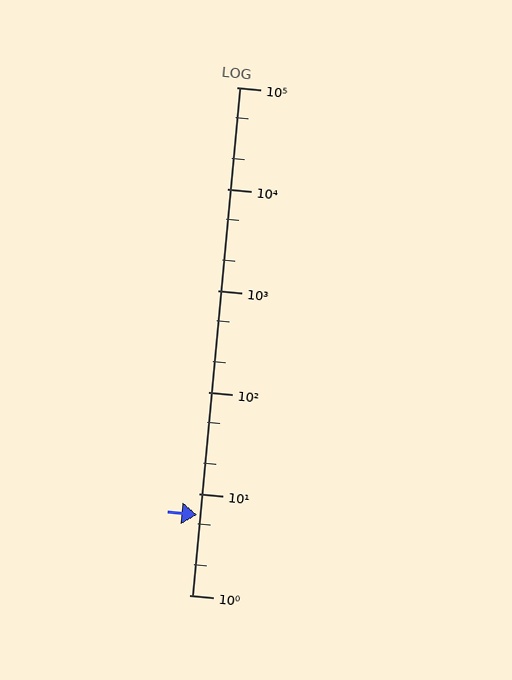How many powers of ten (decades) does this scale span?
The scale spans 5 decades, from 1 to 100000.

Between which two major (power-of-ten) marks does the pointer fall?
The pointer is between 1 and 10.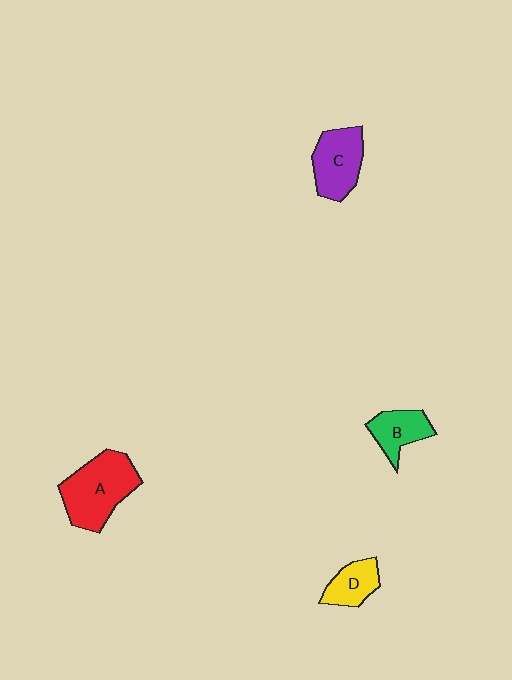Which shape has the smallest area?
Shape D (yellow).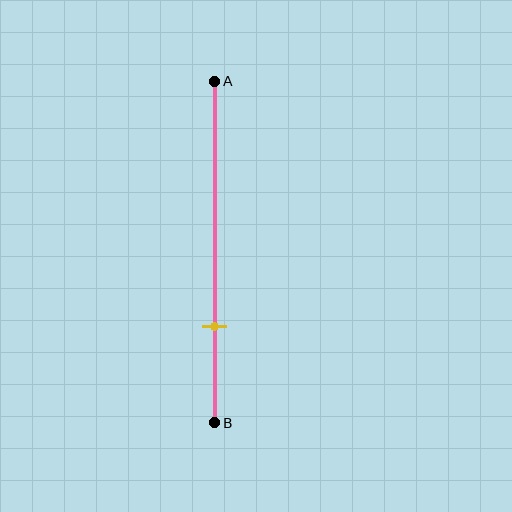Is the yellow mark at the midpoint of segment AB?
No, the mark is at about 70% from A, not at the 50% midpoint.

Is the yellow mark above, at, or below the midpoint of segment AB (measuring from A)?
The yellow mark is below the midpoint of segment AB.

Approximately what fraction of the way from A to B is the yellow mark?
The yellow mark is approximately 70% of the way from A to B.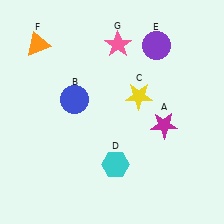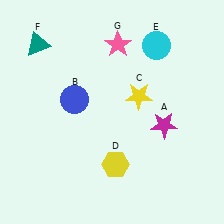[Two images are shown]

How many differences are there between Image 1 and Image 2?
There are 3 differences between the two images.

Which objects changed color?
D changed from cyan to yellow. E changed from purple to cyan. F changed from orange to teal.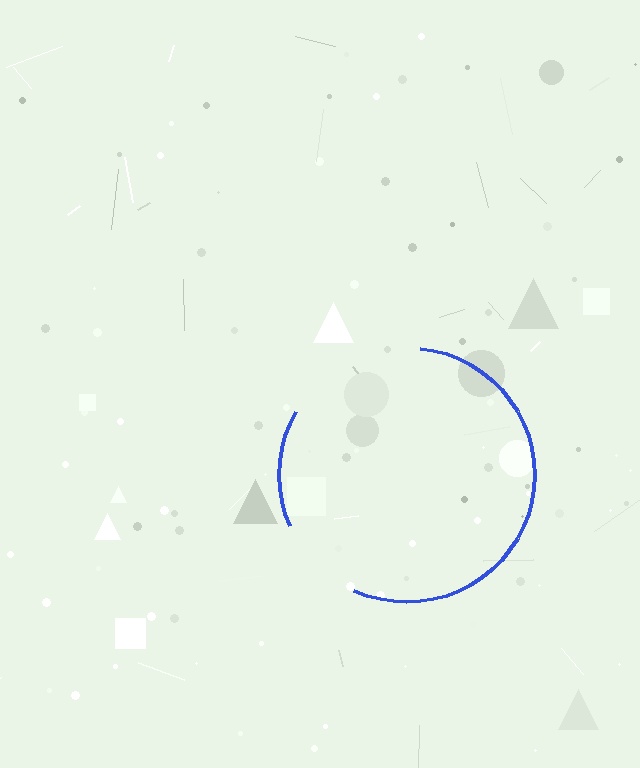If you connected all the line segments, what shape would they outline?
They would outline a circle.